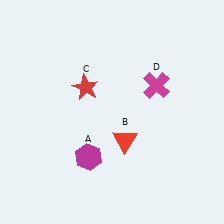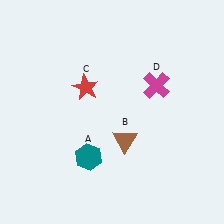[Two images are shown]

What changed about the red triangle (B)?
In Image 1, B is red. In Image 2, it changed to brown.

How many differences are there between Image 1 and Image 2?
There are 2 differences between the two images.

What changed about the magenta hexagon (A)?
In Image 1, A is magenta. In Image 2, it changed to teal.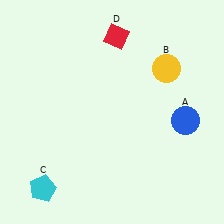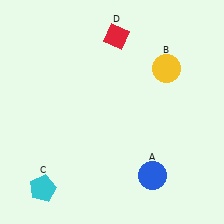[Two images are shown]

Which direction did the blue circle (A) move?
The blue circle (A) moved down.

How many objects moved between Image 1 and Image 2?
1 object moved between the two images.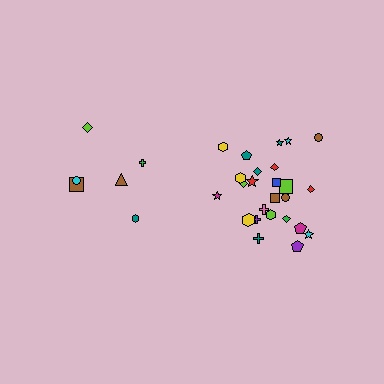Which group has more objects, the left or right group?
The right group.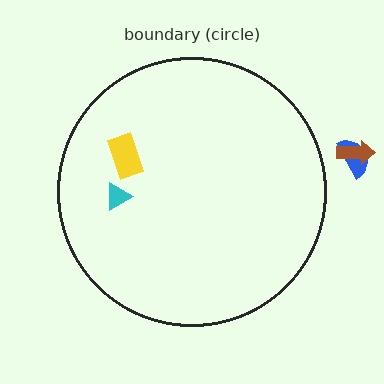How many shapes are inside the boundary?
2 inside, 2 outside.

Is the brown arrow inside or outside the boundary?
Outside.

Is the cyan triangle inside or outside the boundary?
Inside.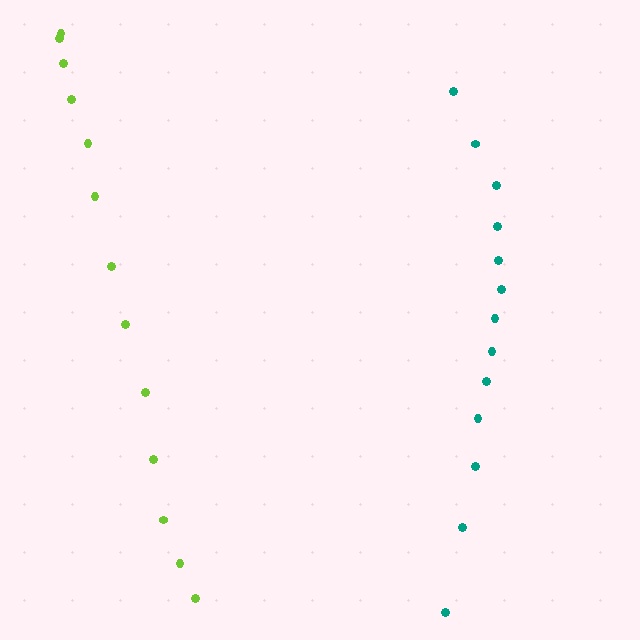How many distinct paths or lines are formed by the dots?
There are 2 distinct paths.